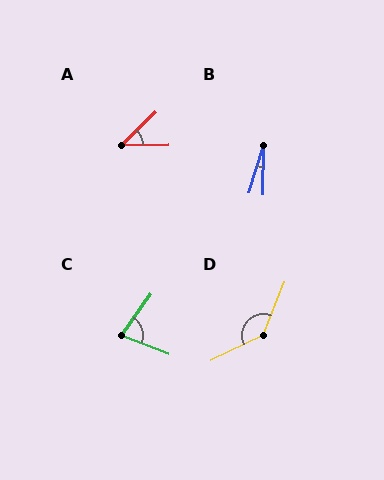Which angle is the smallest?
B, at approximately 16 degrees.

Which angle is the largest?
D, at approximately 137 degrees.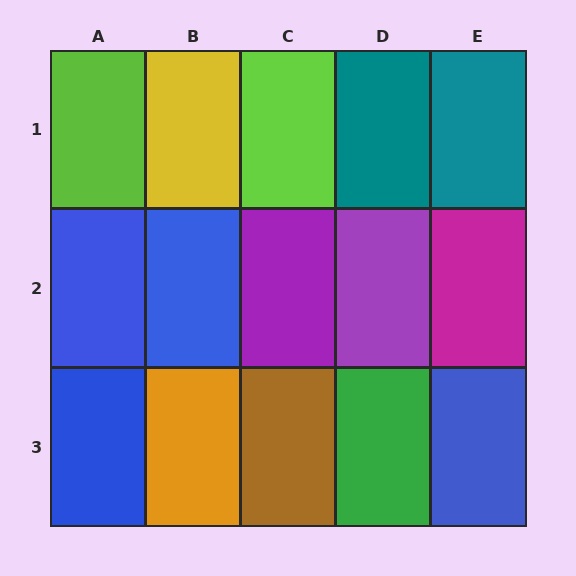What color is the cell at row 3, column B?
Orange.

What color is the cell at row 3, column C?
Brown.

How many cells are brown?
1 cell is brown.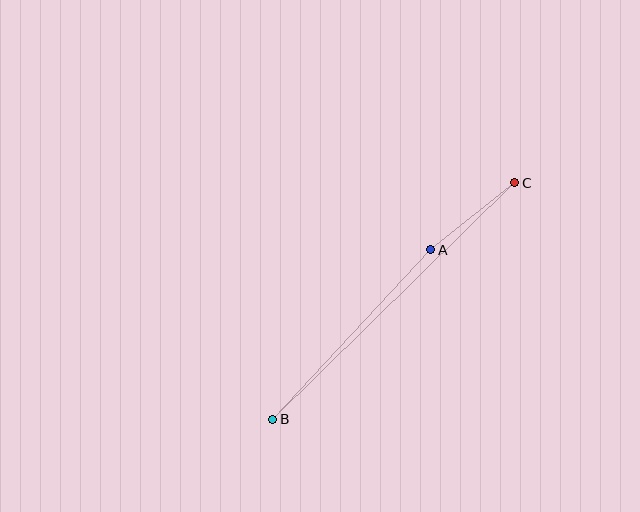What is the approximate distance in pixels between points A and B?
The distance between A and B is approximately 232 pixels.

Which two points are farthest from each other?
Points B and C are farthest from each other.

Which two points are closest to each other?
Points A and C are closest to each other.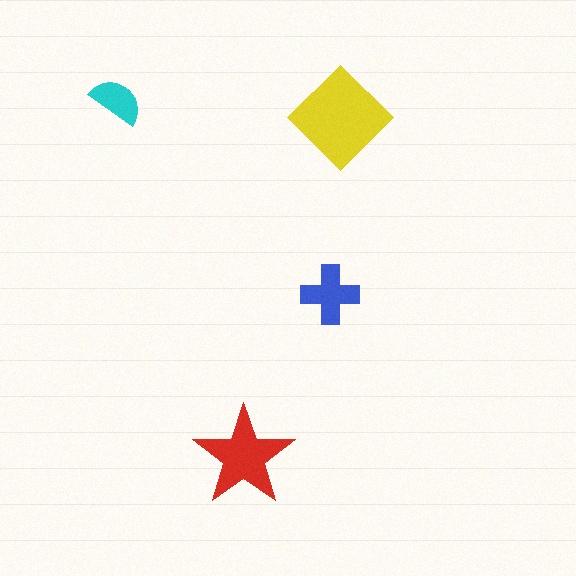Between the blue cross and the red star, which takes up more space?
The red star.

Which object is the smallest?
The cyan semicircle.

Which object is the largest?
The yellow diamond.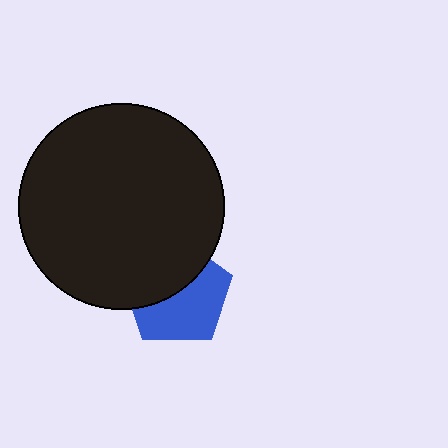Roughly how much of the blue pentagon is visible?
About half of it is visible (roughly 55%).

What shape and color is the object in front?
The object in front is a black circle.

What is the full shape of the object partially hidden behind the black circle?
The partially hidden object is a blue pentagon.